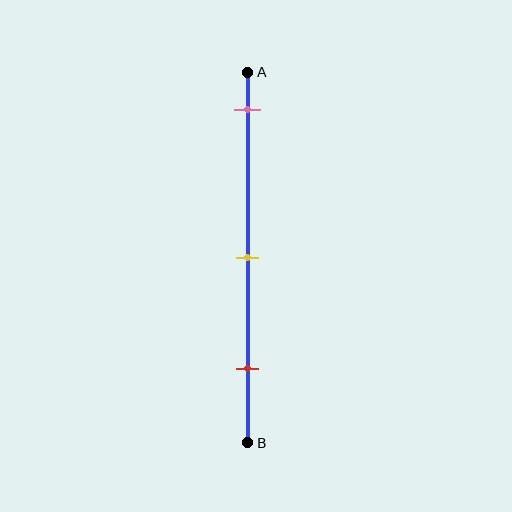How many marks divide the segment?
There are 3 marks dividing the segment.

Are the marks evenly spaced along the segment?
Yes, the marks are approximately evenly spaced.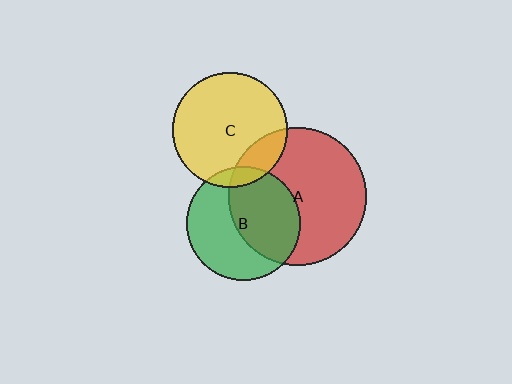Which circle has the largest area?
Circle A (red).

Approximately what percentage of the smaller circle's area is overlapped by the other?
Approximately 10%.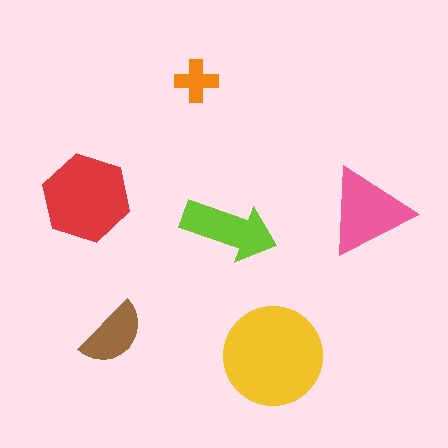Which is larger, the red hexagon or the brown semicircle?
The red hexagon.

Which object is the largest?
The yellow circle.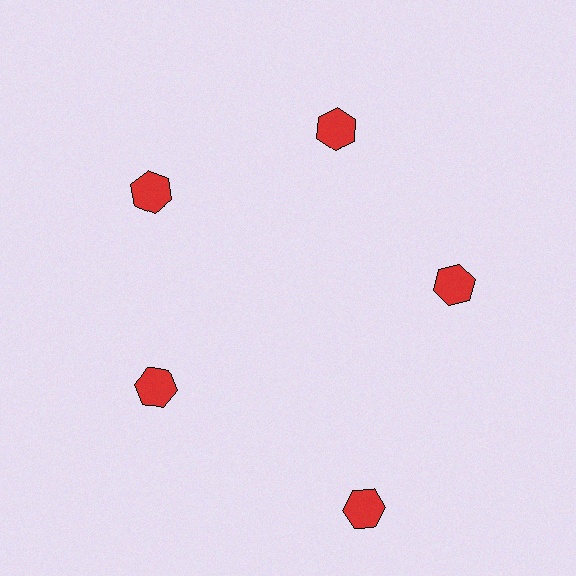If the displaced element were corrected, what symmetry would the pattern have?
It would have 5-fold rotational symmetry — the pattern would map onto itself every 72 degrees.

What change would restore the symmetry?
The symmetry would be restored by moving it inward, back onto the ring so that all 5 hexagons sit at equal angles and equal distance from the center.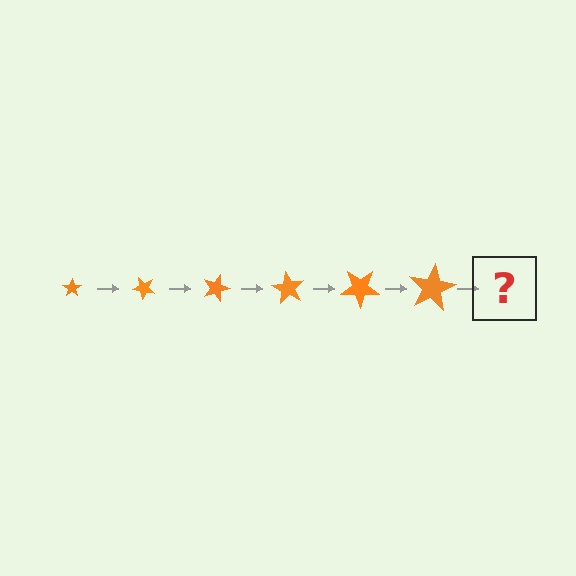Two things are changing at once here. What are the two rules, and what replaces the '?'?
The two rules are that the star grows larger each step and it rotates 45 degrees each step. The '?' should be a star, larger than the previous one and rotated 270 degrees from the start.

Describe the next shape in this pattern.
It should be a star, larger than the previous one and rotated 270 degrees from the start.